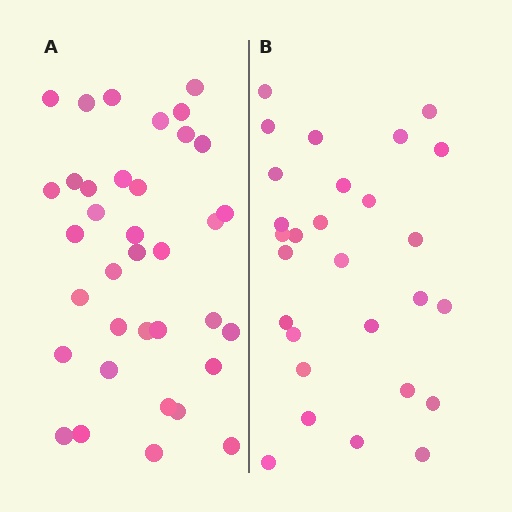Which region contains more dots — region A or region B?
Region A (the left region) has more dots.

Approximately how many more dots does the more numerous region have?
Region A has roughly 8 or so more dots than region B.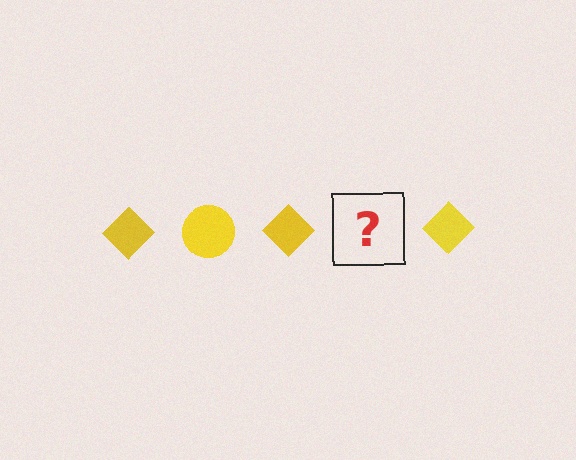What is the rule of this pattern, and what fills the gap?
The rule is that the pattern cycles through diamond, circle shapes in yellow. The gap should be filled with a yellow circle.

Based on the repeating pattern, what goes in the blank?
The blank should be a yellow circle.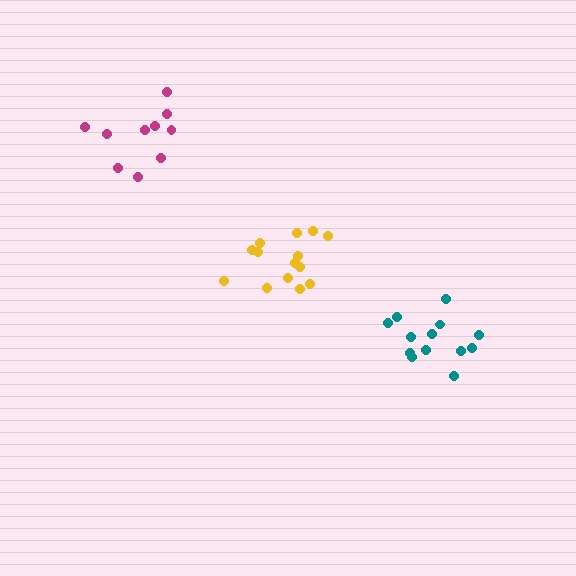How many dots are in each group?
Group 1: 13 dots, Group 2: 10 dots, Group 3: 15 dots (38 total).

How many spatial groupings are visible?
There are 3 spatial groupings.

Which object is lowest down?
The teal cluster is bottommost.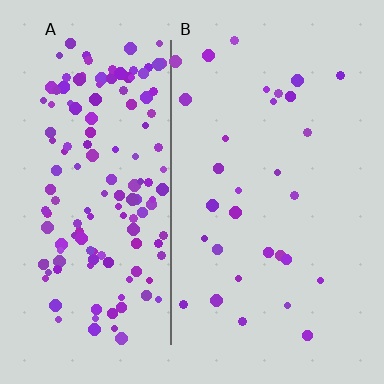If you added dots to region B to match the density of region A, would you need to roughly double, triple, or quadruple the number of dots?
Approximately quadruple.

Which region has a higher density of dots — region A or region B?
A (the left).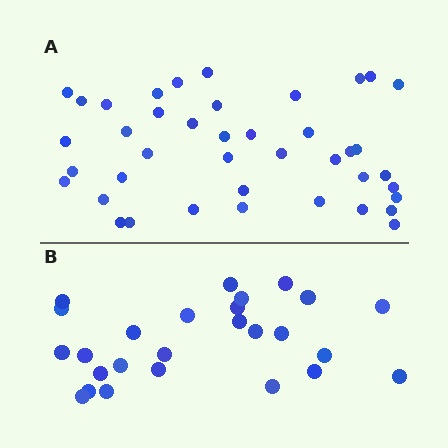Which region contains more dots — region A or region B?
Region A (the top region) has more dots.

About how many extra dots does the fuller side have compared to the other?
Region A has approximately 15 more dots than region B.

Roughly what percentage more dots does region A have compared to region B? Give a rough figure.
About 60% more.